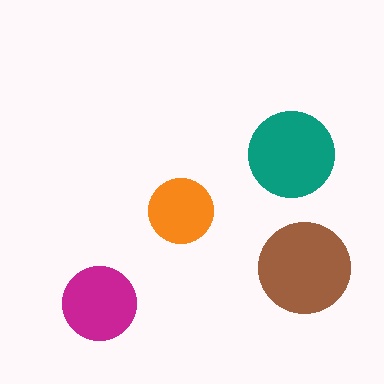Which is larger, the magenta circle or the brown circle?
The brown one.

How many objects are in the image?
There are 4 objects in the image.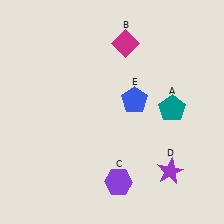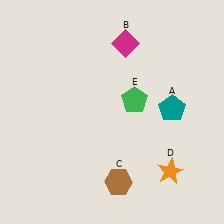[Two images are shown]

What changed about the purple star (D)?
In Image 1, D is purple. In Image 2, it changed to orange.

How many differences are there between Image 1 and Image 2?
There are 3 differences between the two images.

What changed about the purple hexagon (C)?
In Image 1, C is purple. In Image 2, it changed to brown.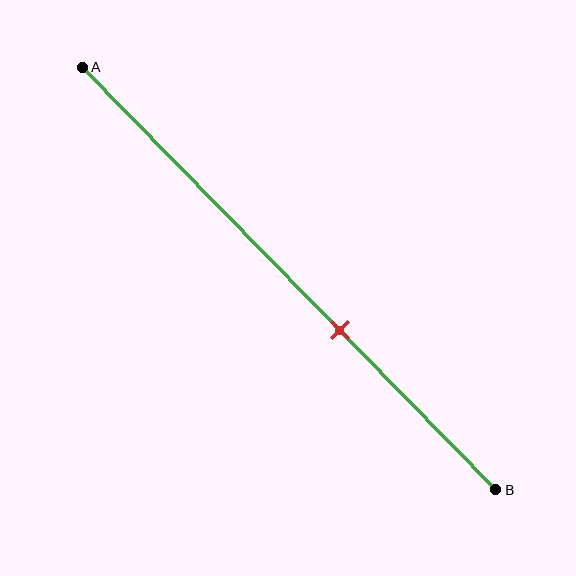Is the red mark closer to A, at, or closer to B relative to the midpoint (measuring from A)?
The red mark is closer to point B than the midpoint of segment AB.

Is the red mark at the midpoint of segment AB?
No, the mark is at about 60% from A, not at the 50% midpoint.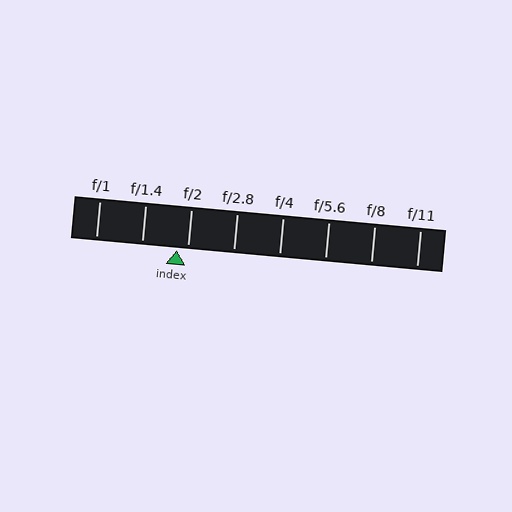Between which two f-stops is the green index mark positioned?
The index mark is between f/1.4 and f/2.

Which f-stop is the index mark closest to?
The index mark is closest to f/2.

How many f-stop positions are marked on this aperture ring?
There are 8 f-stop positions marked.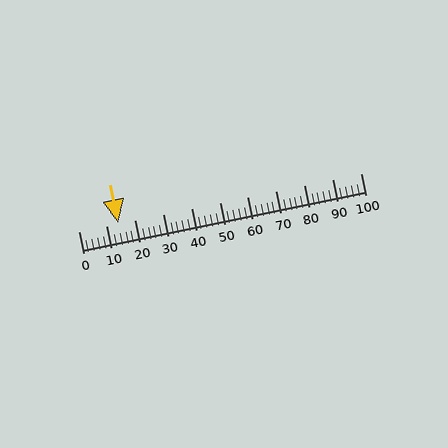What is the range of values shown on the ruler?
The ruler shows values from 0 to 100.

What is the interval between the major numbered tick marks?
The major tick marks are spaced 10 units apart.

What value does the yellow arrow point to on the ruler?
The yellow arrow points to approximately 14.